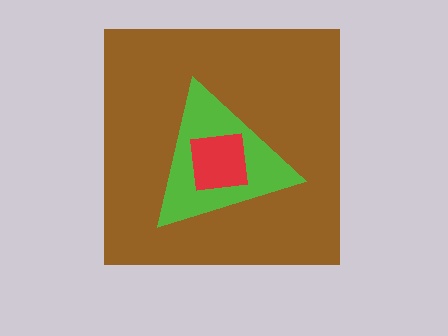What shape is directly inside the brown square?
The lime triangle.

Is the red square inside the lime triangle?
Yes.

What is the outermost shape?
The brown square.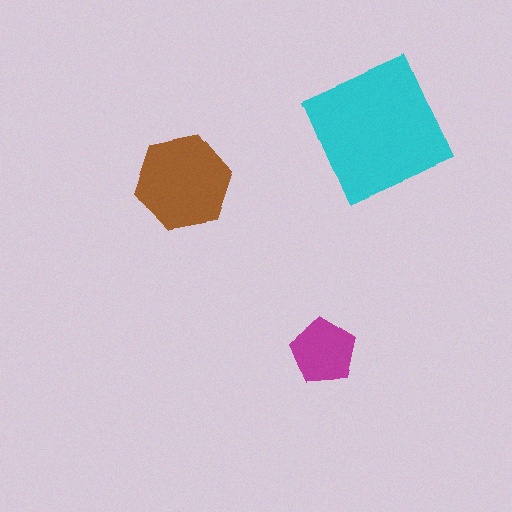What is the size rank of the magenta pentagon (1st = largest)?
3rd.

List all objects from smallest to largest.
The magenta pentagon, the brown hexagon, the cyan square.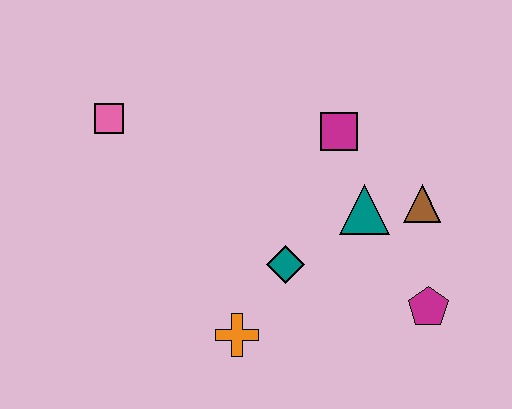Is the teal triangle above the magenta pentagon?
Yes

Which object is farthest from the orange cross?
The pink square is farthest from the orange cross.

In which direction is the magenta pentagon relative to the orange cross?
The magenta pentagon is to the right of the orange cross.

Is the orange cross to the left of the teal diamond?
Yes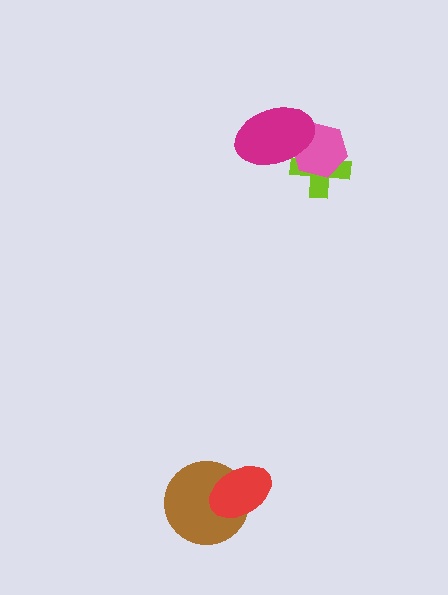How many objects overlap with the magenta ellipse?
2 objects overlap with the magenta ellipse.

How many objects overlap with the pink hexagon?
2 objects overlap with the pink hexagon.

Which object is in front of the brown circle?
The red ellipse is in front of the brown circle.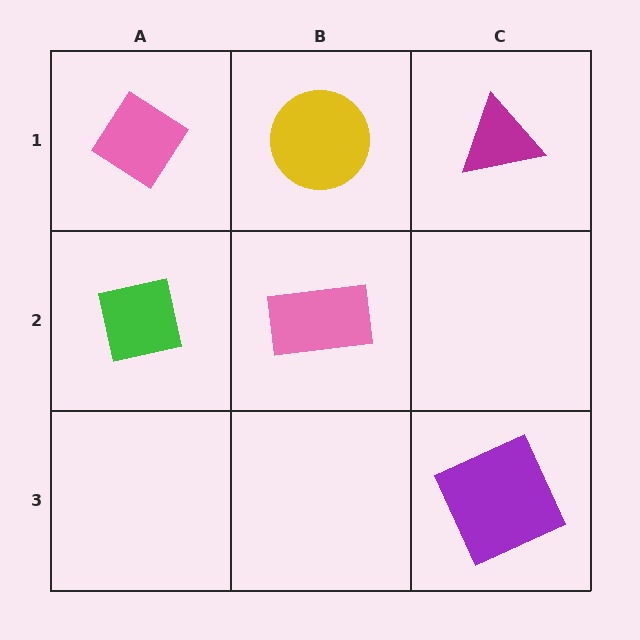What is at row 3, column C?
A purple square.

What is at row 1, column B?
A yellow circle.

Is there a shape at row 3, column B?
No, that cell is empty.